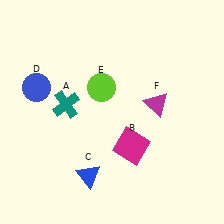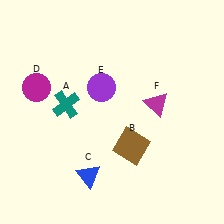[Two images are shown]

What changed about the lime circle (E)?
In Image 1, E is lime. In Image 2, it changed to purple.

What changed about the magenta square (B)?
In Image 1, B is magenta. In Image 2, it changed to brown.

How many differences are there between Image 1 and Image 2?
There are 3 differences between the two images.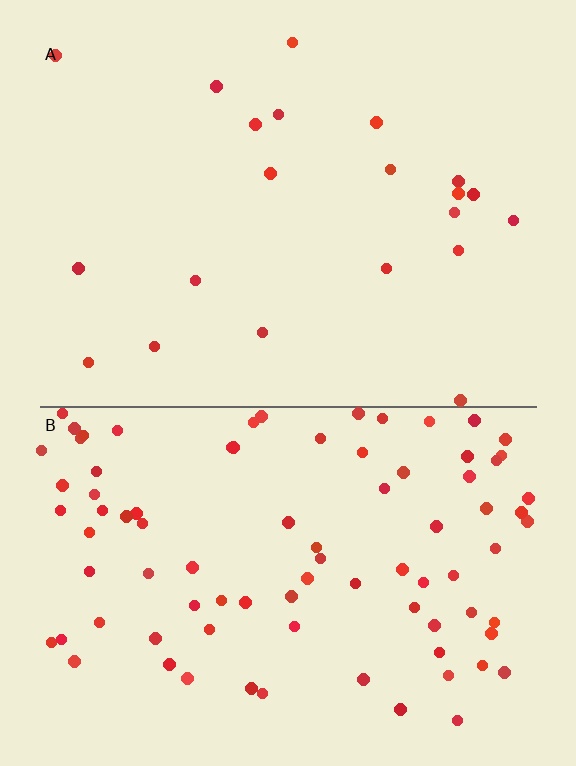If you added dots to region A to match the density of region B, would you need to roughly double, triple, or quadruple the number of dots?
Approximately quadruple.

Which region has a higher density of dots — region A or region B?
B (the bottom).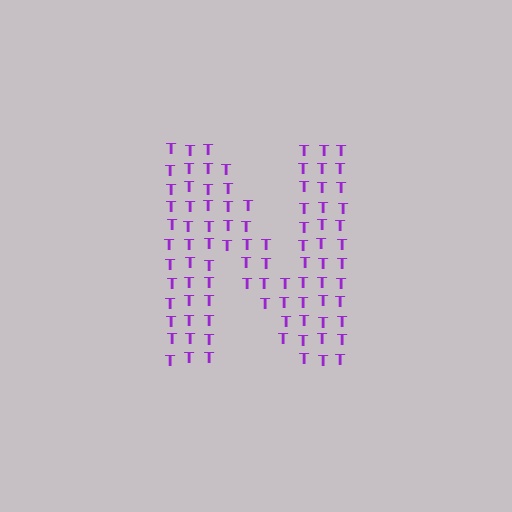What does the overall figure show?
The overall figure shows the letter N.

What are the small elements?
The small elements are letter T's.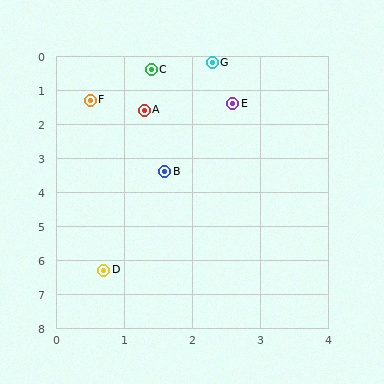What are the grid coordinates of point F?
Point F is at approximately (0.5, 1.3).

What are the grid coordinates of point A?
Point A is at approximately (1.3, 1.6).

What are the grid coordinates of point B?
Point B is at approximately (1.6, 3.4).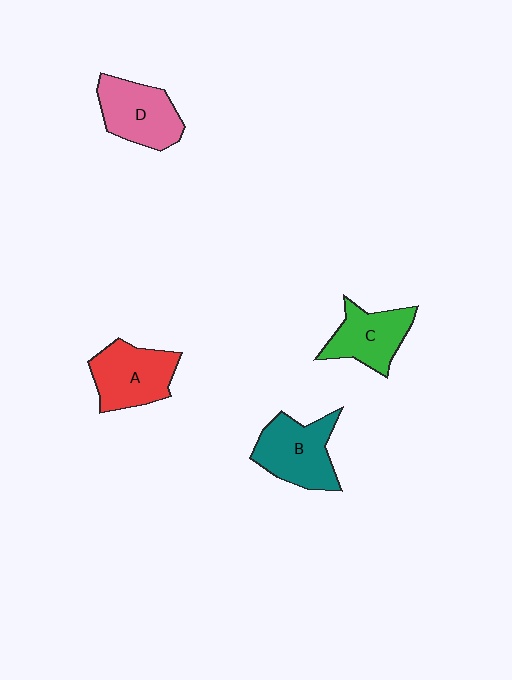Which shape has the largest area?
Shape B (teal).